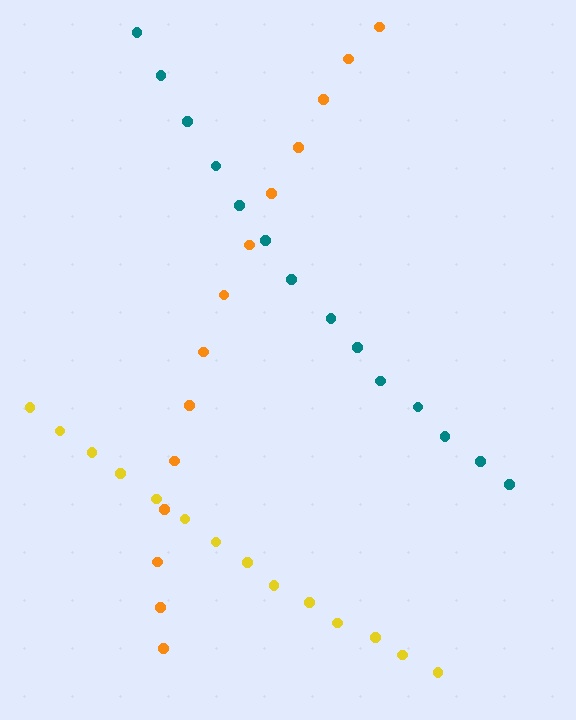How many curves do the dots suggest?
There are 3 distinct paths.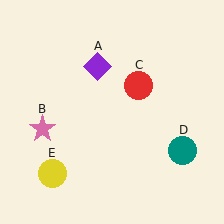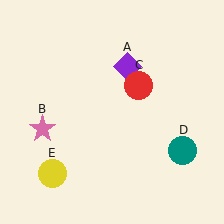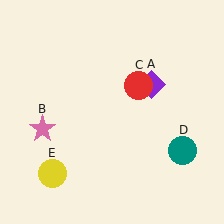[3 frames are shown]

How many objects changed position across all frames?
1 object changed position: purple diamond (object A).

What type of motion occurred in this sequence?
The purple diamond (object A) rotated clockwise around the center of the scene.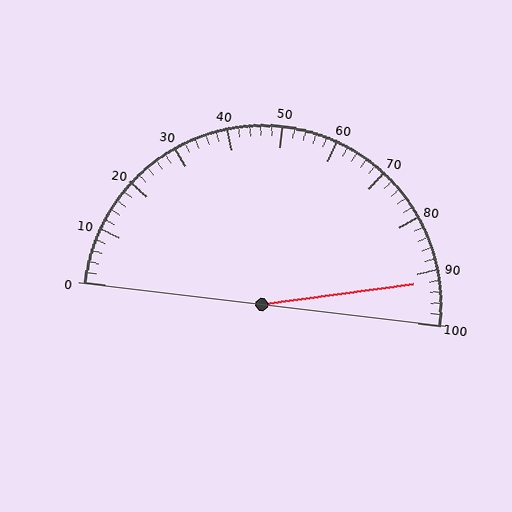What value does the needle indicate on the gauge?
The needle indicates approximately 92.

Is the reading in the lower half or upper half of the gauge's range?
The reading is in the upper half of the range (0 to 100).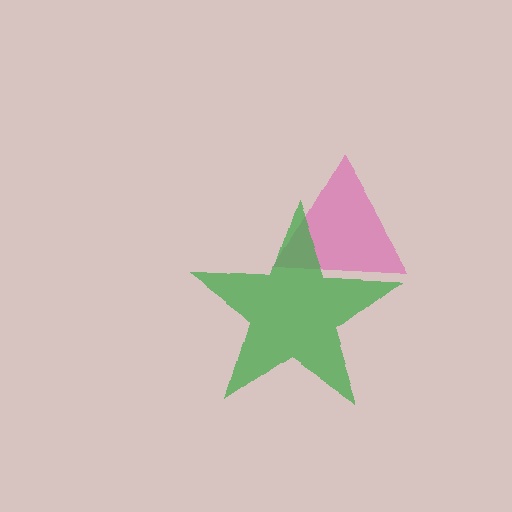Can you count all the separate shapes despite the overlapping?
Yes, there are 2 separate shapes.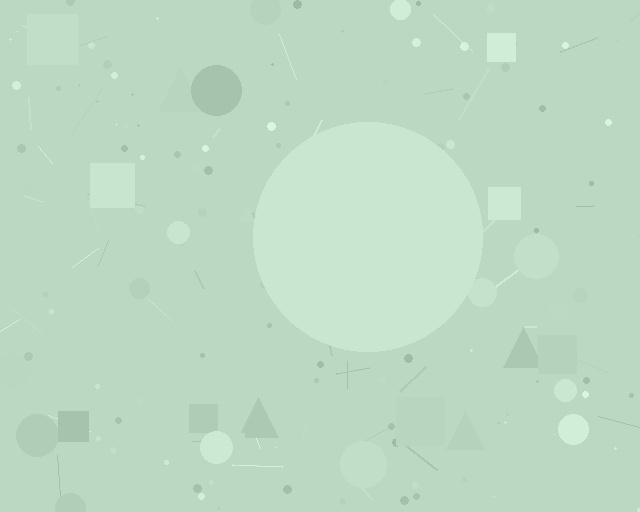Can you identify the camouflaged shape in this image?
The camouflaged shape is a circle.